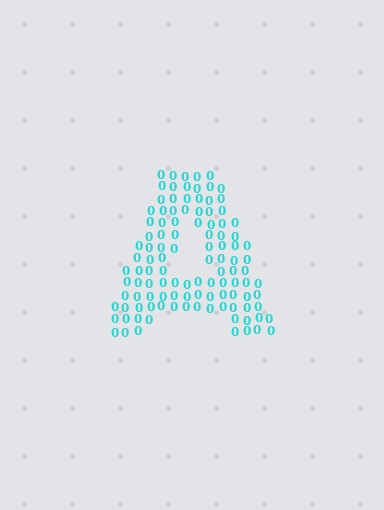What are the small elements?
The small elements are digit 0's.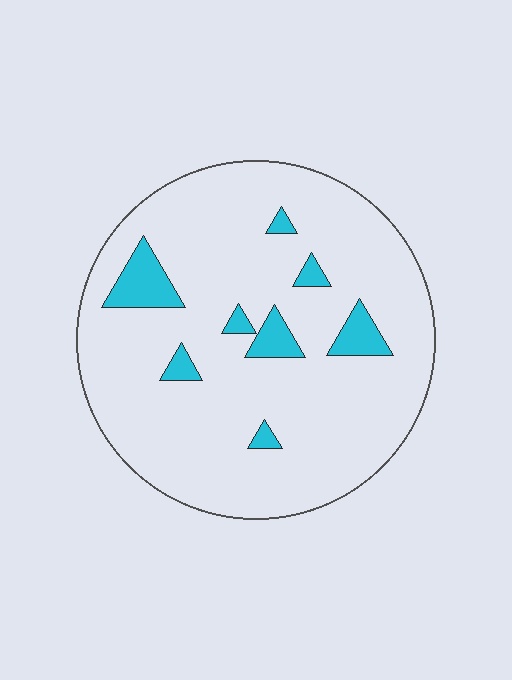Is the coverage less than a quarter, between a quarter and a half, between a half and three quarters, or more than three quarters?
Less than a quarter.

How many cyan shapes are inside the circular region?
8.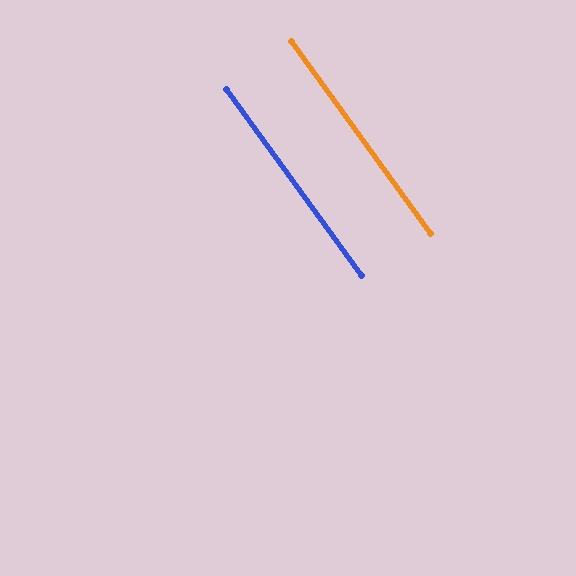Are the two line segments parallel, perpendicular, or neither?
Parallel — their directions differ by only 0.2°.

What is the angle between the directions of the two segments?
Approximately 0 degrees.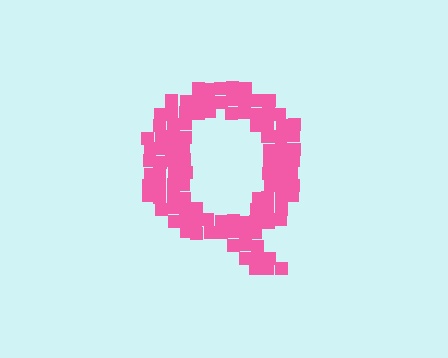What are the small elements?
The small elements are squares.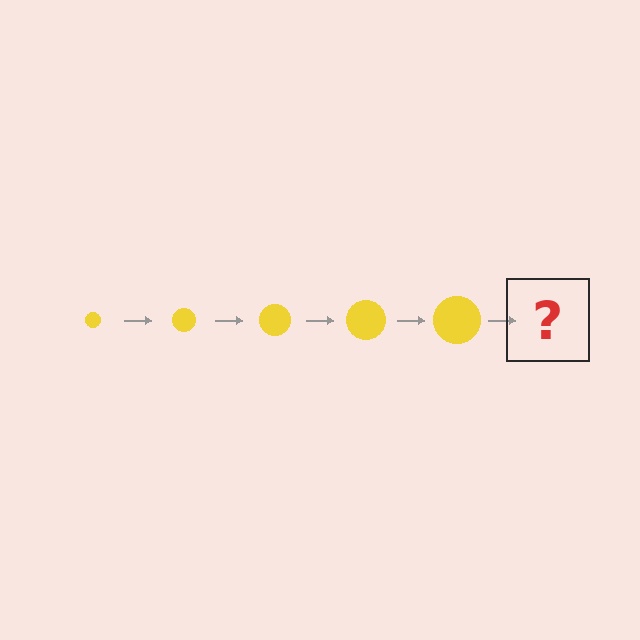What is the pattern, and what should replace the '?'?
The pattern is that the circle gets progressively larger each step. The '?' should be a yellow circle, larger than the previous one.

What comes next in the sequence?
The next element should be a yellow circle, larger than the previous one.